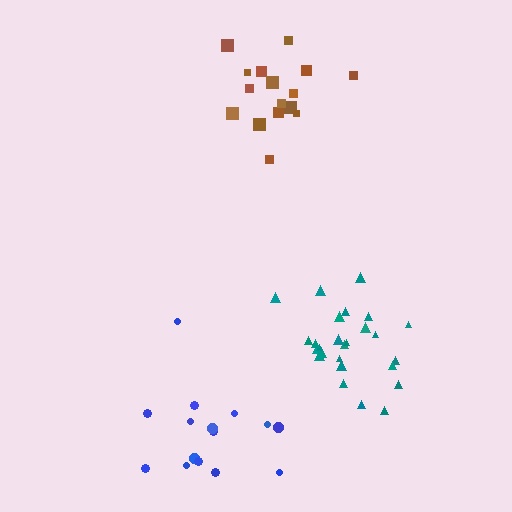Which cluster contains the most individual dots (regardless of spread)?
Teal (26).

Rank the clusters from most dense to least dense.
teal, brown, blue.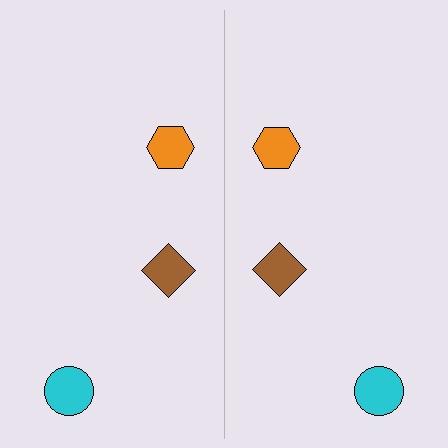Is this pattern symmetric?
Yes, this pattern has bilateral (reflection) symmetry.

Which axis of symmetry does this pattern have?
The pattern has a vertical axis of symmetry running through the center of the image.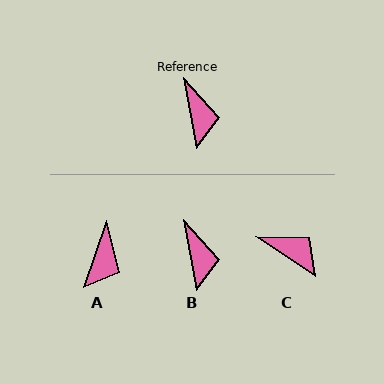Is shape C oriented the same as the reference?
No, it is off by about 47 degrees.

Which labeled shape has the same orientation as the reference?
B.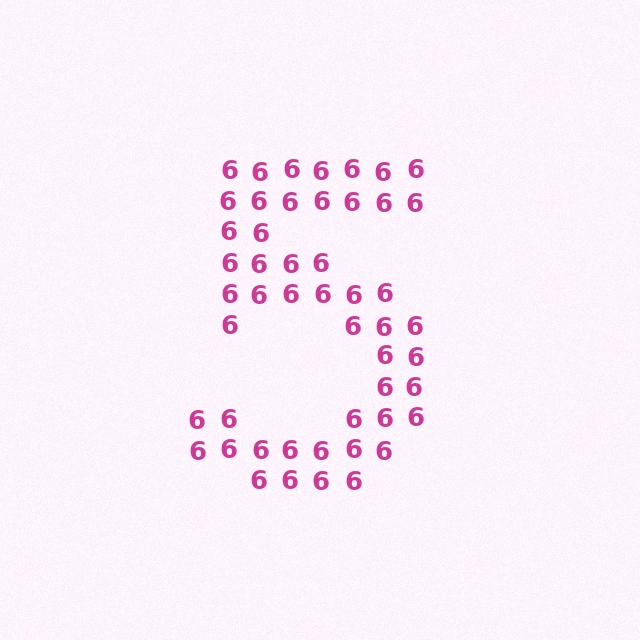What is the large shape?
The large shape is the digit 5.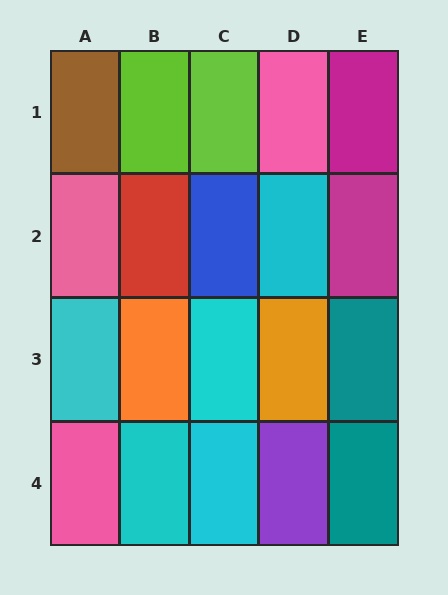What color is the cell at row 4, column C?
Cyan.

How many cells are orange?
2 cells are orange.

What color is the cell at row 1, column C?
Lime.